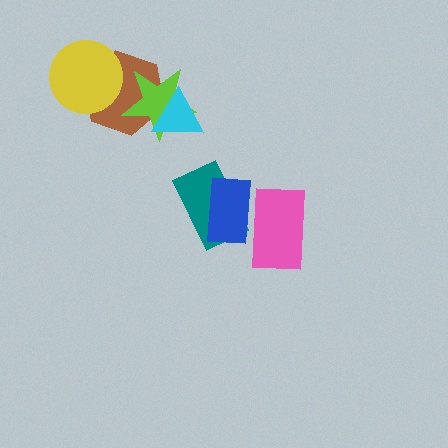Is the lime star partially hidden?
Yes, it is partially covered by another shape.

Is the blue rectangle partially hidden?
Yes, it is partially covered by another shape.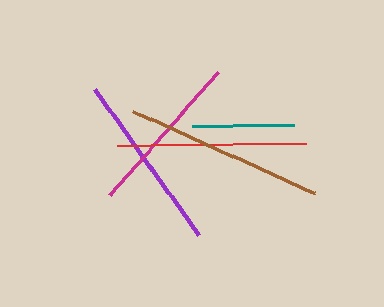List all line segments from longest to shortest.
From longest to shortest: brown, red, purple, magenta, teal.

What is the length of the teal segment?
The teal segment is approximately 102 pixels long.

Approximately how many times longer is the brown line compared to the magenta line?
The brown line is approximately 1.2 times the length of the magenta line.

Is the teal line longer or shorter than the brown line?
The brown line is longer than the teal line.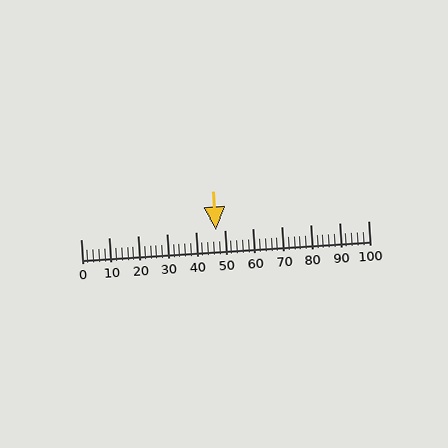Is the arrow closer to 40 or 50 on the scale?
The arrow is closer to 50.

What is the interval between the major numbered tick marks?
The major tick marks are spaced 10 units apart.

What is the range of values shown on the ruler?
The ruler shows values from 0 to 100.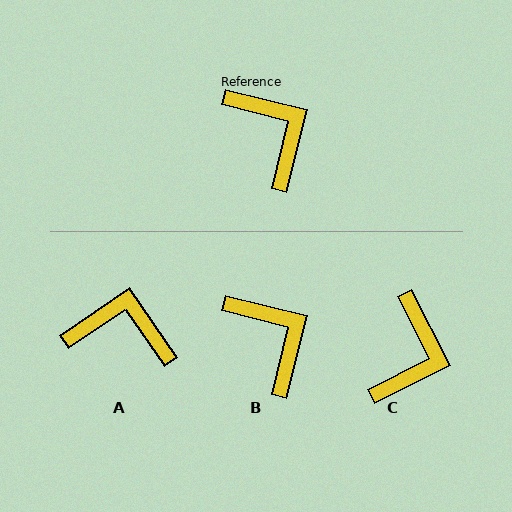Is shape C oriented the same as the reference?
No, it is off by about 49 degrees.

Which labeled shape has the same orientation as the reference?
B.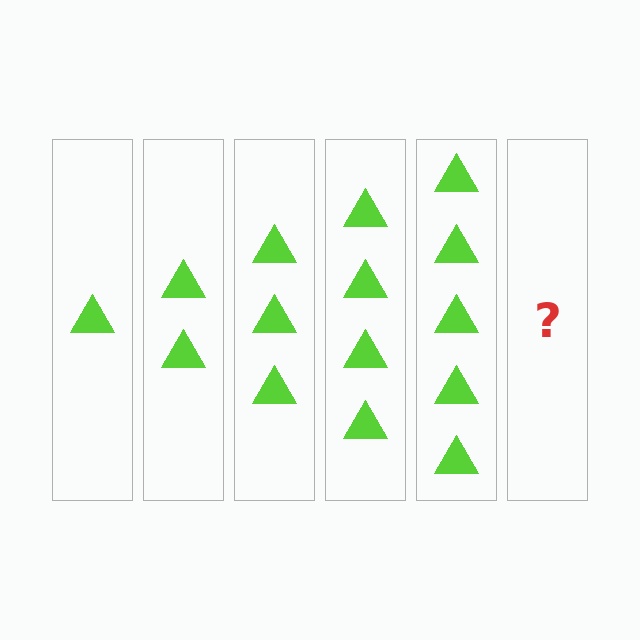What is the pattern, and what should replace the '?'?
The pattern is that each step adds one more triangle. The '?' should be 6 triangles.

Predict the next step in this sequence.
The next step is 6 triangles.